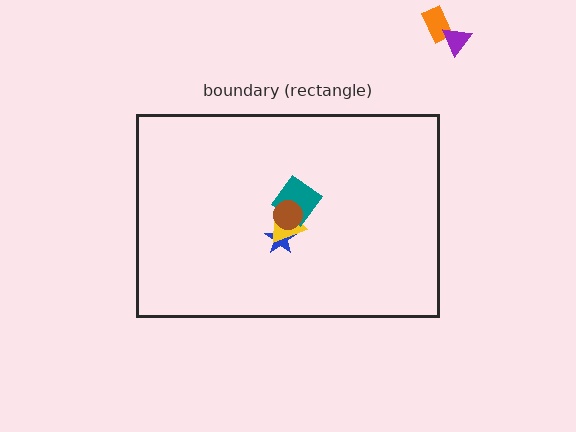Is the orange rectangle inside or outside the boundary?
Outside.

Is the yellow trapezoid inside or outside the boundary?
Inside.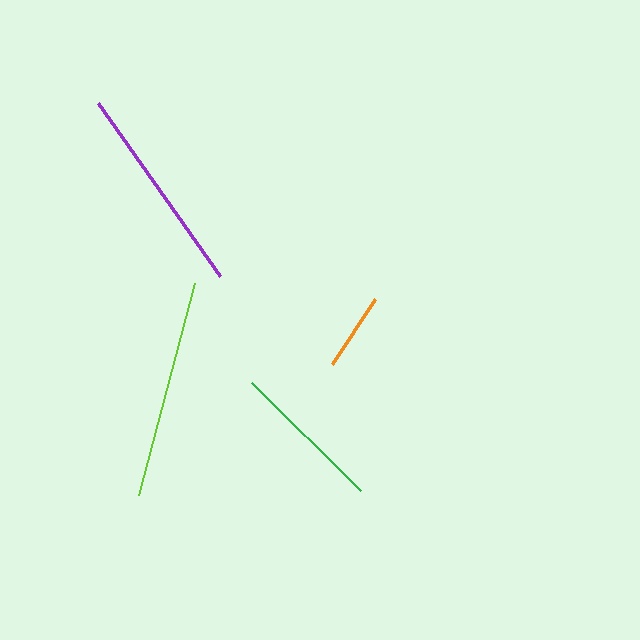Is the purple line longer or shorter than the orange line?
The purple line is longer than the orange line.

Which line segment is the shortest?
The orange line is the shortest at approximately 78 pixels.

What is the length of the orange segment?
The orange segment is approximately 78 pixels long.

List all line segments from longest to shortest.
From longest to shortest: lime, purple, green, orange.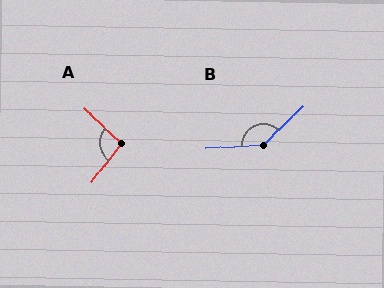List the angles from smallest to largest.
A (96°), B (139°).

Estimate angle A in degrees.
Approximately 96 degrees.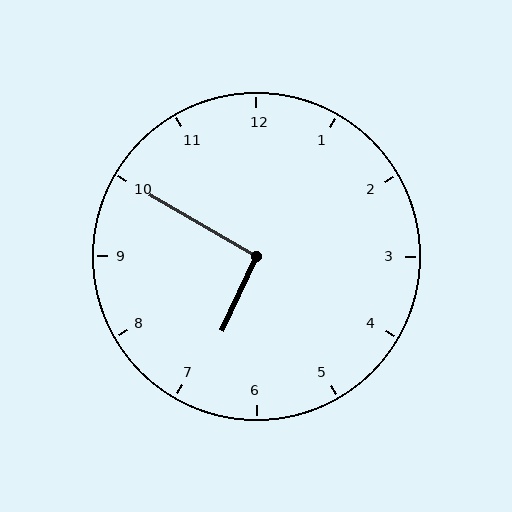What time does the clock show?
6:50.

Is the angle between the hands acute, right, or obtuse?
It is right.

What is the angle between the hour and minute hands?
Approximately 95 degrees.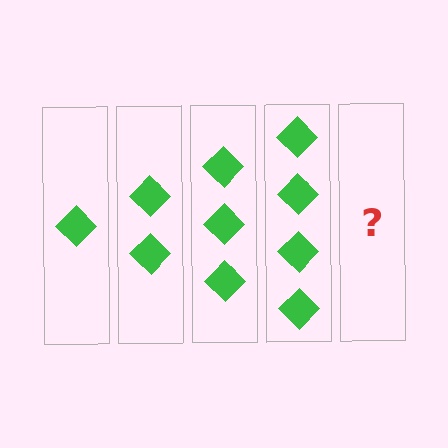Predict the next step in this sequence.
The next step is 5 diamonds.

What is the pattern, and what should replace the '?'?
The pattern is that each step adds one more diamond. The '?' should be 5 diamonds.